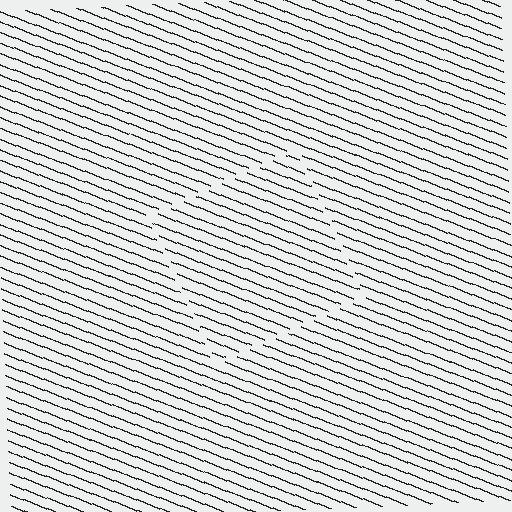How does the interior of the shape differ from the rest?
The interior of the shape contains the same grating, shifted by half a period — the contour is defined by the phase discontinuity where line-ends from the inner and outer gratings abut.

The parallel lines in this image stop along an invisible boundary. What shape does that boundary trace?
An illusory square. The interior of the shape contains the same grating, shifted by half a period — the contour is defined by the phase discontinuity where line-ends from the inner and outer gratings abut.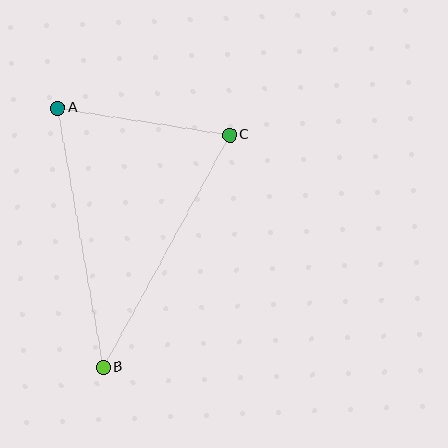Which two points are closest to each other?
Points A and C are closest to each other.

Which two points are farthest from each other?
Points B and C are farthest from each other.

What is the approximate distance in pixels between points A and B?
The distance between A and B is approximately 263 pixels.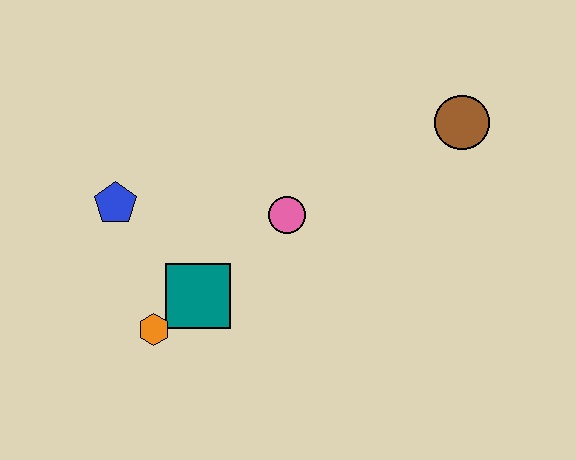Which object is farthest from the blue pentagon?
The brown circle is farthest from the blue pentagon.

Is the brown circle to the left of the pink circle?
No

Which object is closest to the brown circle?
The pink circle is closest to the brown circle.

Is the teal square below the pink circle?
Yes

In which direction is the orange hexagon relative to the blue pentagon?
The orange hexagon is below the blue pentagon.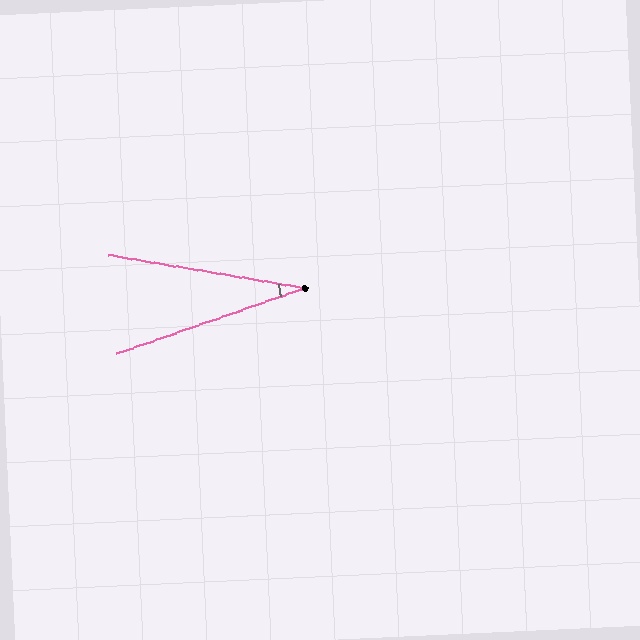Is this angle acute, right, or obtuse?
It is acute.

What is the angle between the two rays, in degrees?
Approximately 29 degrees.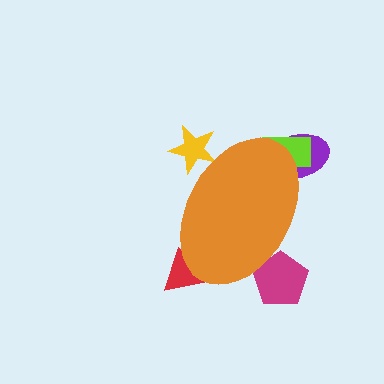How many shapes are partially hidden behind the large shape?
5 shapes are partially hidden.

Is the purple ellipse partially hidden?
Yes, the purple ellipse is partially hidden behind the orange ellipse.